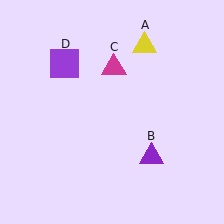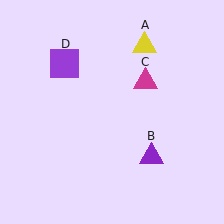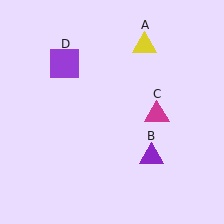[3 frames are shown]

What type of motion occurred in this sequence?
The magenta triangle (object C) rotated clockwise around the center of the scene.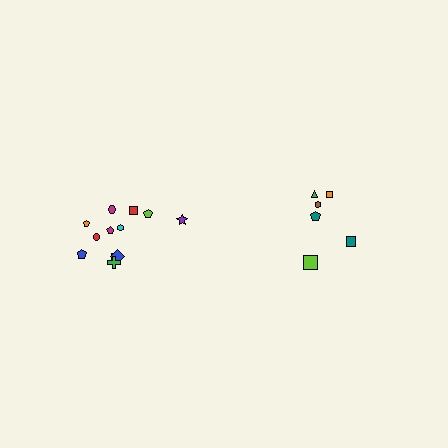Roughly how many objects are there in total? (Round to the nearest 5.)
Roughly 20 objects in total.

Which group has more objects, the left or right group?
The left group.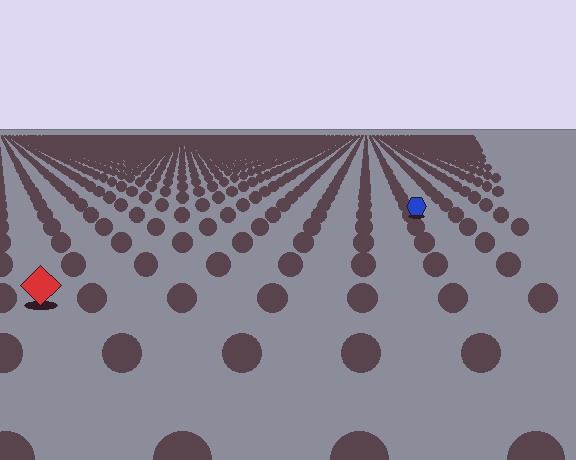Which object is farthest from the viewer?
The blue hexagon is farthest from the viewer. It appears smaller and the ground texture around it is denser.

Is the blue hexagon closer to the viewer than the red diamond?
No. The red diamond is closer — you can tell from the texture gradient: the ground texture is coarser near it.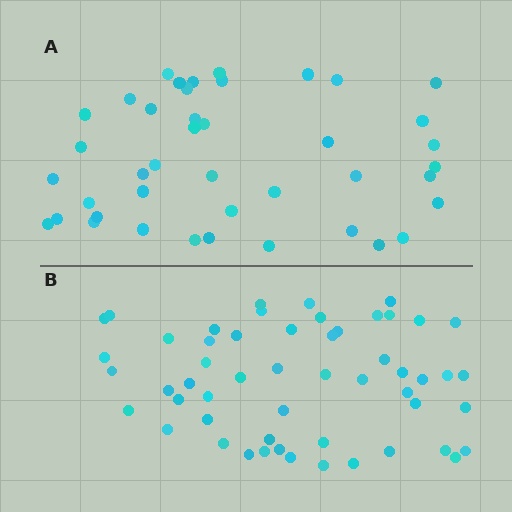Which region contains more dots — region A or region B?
Region B (the bottom region) has more dots.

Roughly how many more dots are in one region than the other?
Region B has roughly 12 or so more dots than region A.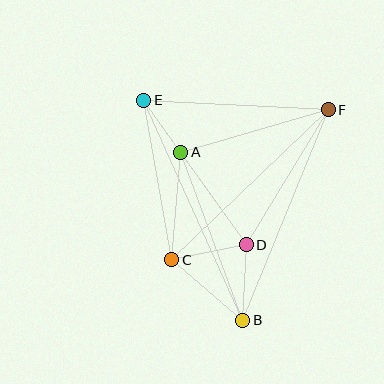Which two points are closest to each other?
Points A and E are closest to each other.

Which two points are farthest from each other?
Points B and E are farthest from each other.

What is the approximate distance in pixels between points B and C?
The distance between B and C is approximately 93 pixels.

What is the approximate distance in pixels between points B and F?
The distance between B and F is approximately 227 pixels.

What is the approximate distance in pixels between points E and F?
The distance between E and F is approximately 185 pixels.